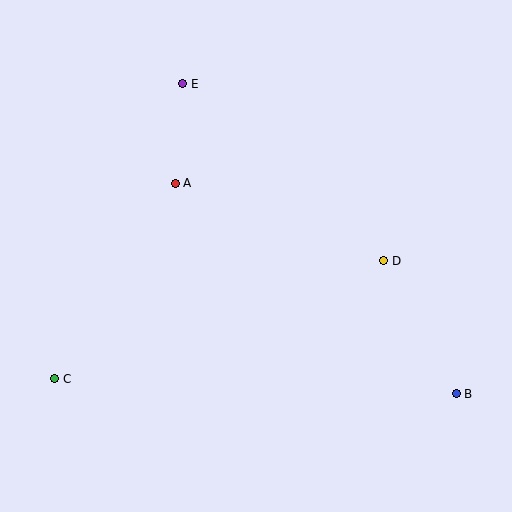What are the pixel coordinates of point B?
Point B is at (456, 394).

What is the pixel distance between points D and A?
The distance between D and A is 222 pixels.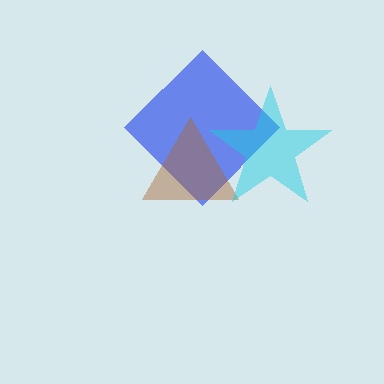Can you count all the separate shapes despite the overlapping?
Yes, there are 3 separate shapes.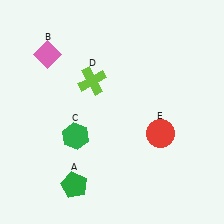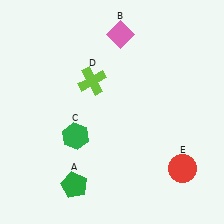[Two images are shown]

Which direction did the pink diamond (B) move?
The pink diamond (B) moved right.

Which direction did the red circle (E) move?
The red circle (E) moved down.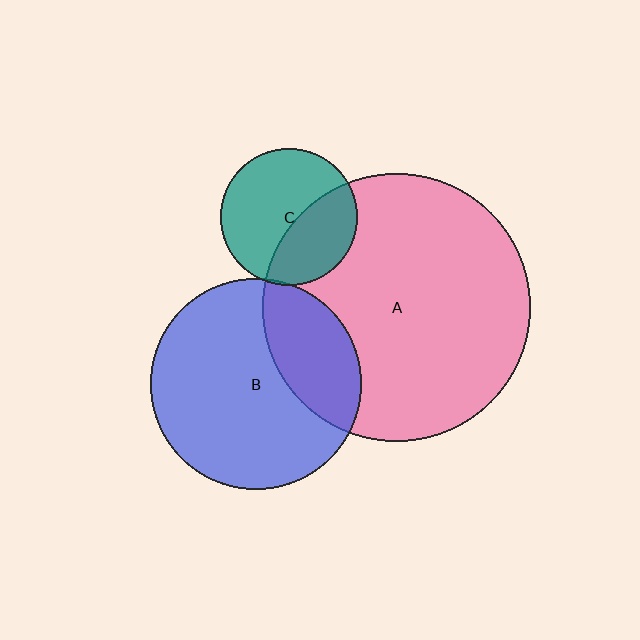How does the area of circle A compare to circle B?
Approximately 1.6 times.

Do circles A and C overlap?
Yes.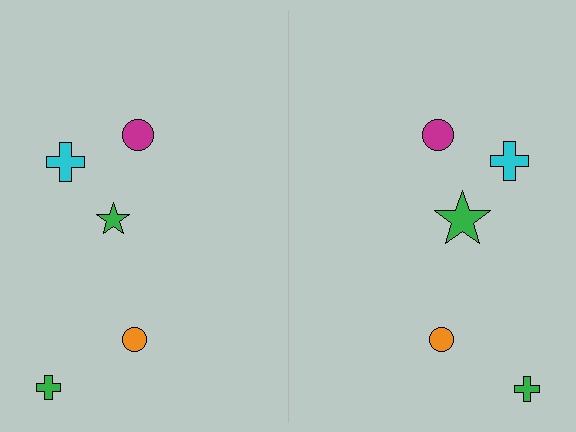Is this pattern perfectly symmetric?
No, the pattern is not perfectly symmetric. The green star on the right side has a different size than its mirror counterpart.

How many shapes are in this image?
There are 10 shapes in this image.